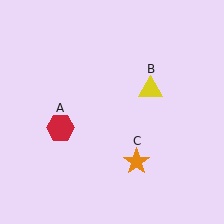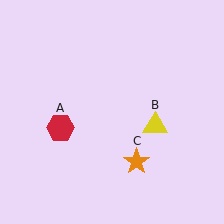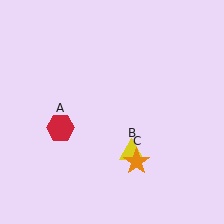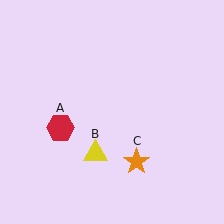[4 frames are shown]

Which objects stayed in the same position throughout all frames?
Red hexagon (object A) and orange star (object C) remained stationary.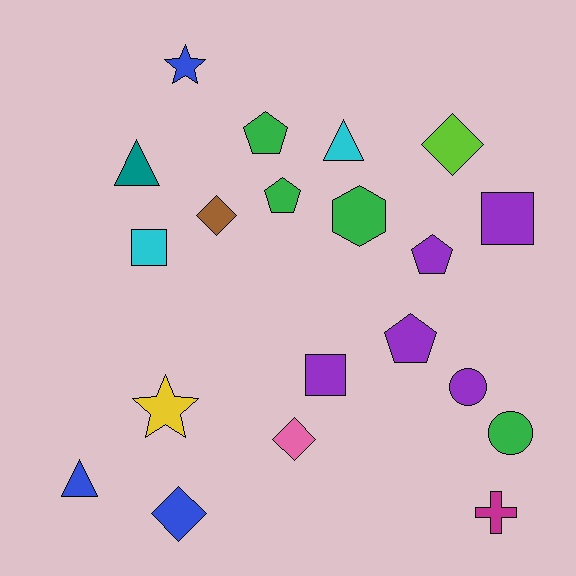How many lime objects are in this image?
There is 1 lime object.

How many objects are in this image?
There are 20 objects.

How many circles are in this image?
There are 2 circles.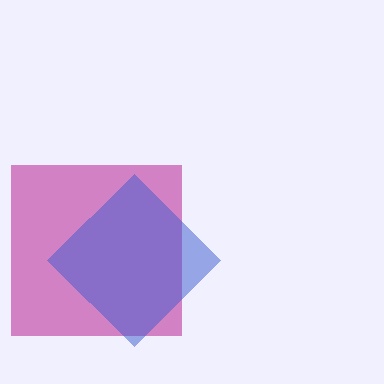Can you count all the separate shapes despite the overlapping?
Yes, there are 2 separate shapes.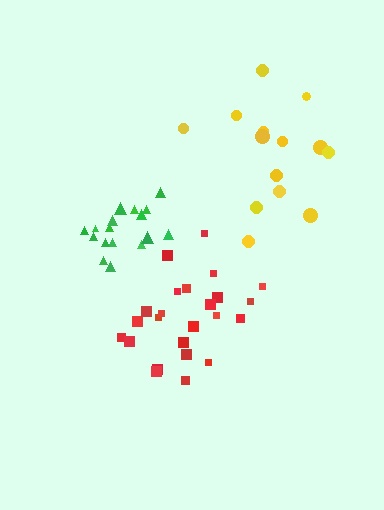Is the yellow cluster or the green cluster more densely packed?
Green.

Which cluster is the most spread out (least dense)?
Yellow.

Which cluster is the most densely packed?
Green.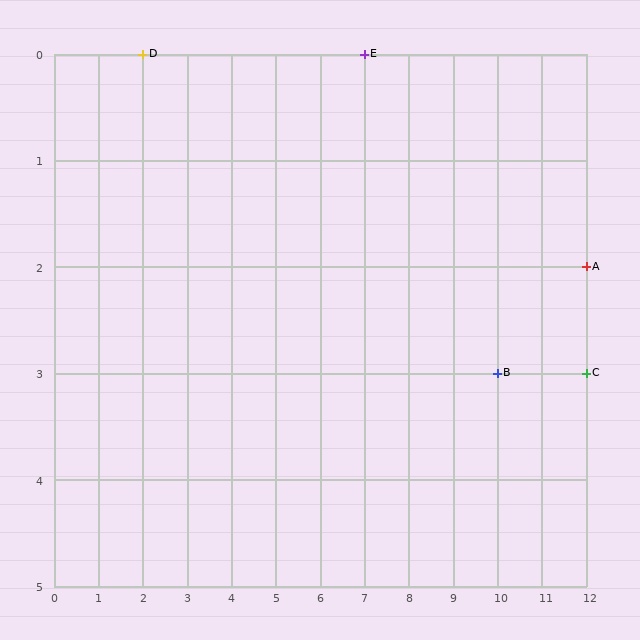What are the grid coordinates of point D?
Point D is at grid coordinates (2, 0).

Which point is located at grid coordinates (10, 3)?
Point B is at (10, 3).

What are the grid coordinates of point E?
Point E is at grid coordinates (7, 0).